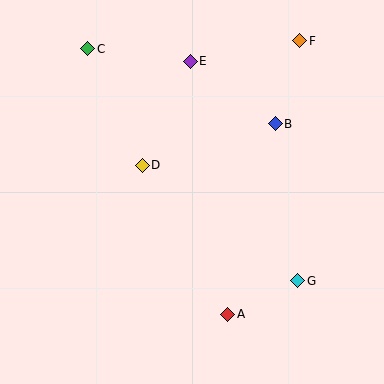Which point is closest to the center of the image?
Point D at (142, 165) is closest to the center.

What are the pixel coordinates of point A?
Point A is at (228, 314).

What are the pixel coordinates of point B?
Point B is at (275, 124).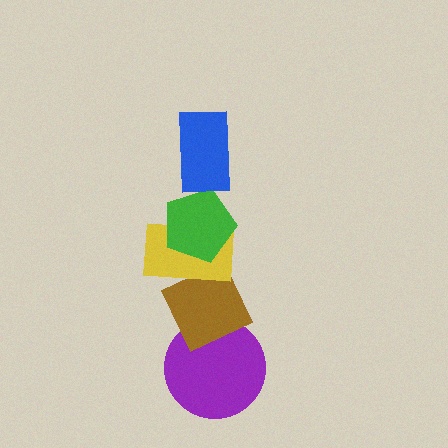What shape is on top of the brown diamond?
The yellow rectangle is on top of the brown diamond.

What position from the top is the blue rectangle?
The blue rectangle is 1st from the top.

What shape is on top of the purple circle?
The brown diamond is on top of the purple circle.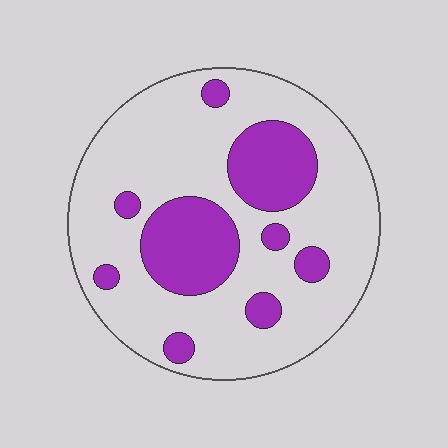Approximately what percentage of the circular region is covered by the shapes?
Approximately 25%.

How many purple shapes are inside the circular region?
9.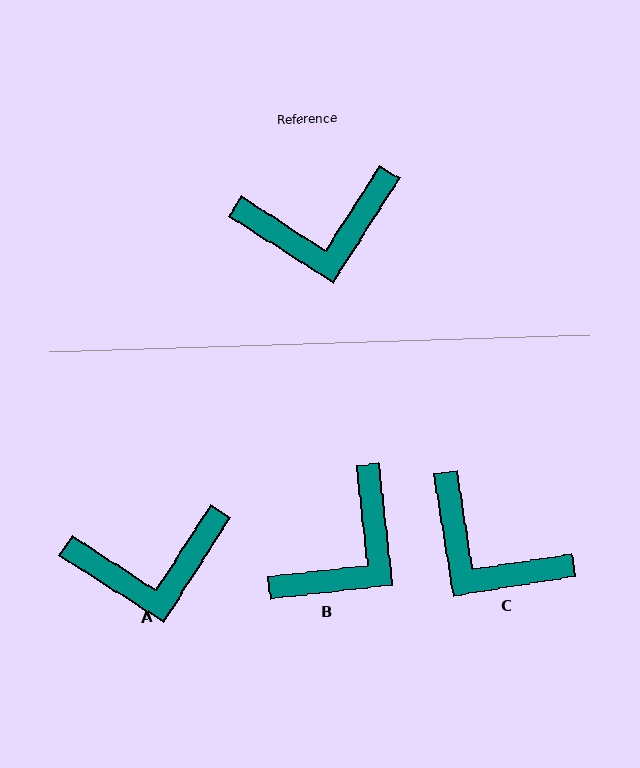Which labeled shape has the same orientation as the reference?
A.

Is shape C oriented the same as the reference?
No, it is off by about 48 degrees.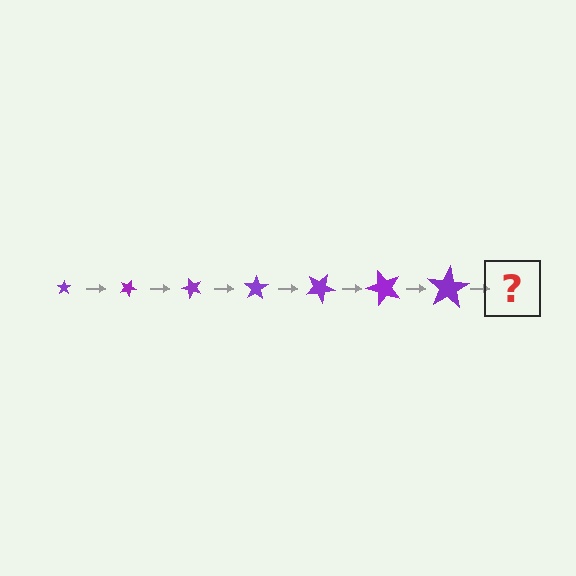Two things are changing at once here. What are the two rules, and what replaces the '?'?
The two rules are that the star grows larger each step and it rotates 25 degrees each step. The '?' should be a star, larger than the previous one and rotated 175 degrees from the start.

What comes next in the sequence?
The next element should be a star, larger than the previous one and rotated 175 degrees from the start.